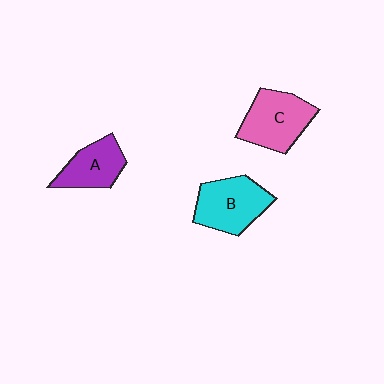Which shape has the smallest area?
Shape A (purple).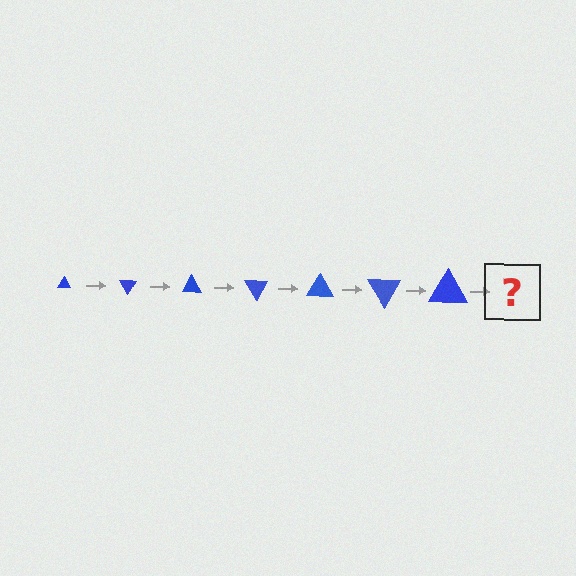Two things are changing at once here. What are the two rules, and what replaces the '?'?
The two rules are that the triangle grows larger each step and it rotates 60 degrees each step. The '?' should be a triangle, larger than the previous one and rotated 420 degrees from the start.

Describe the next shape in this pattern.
It should be a triangle, larger than the previous one and rotated 420 degrees from the start.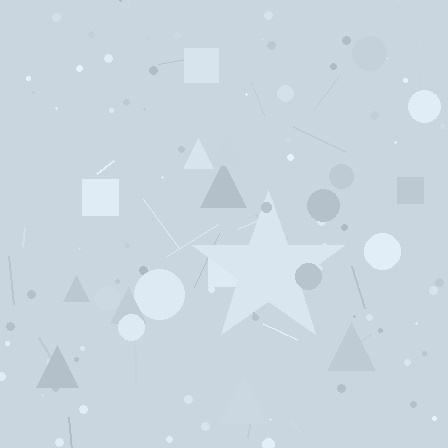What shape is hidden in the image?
A star is hidden in the image.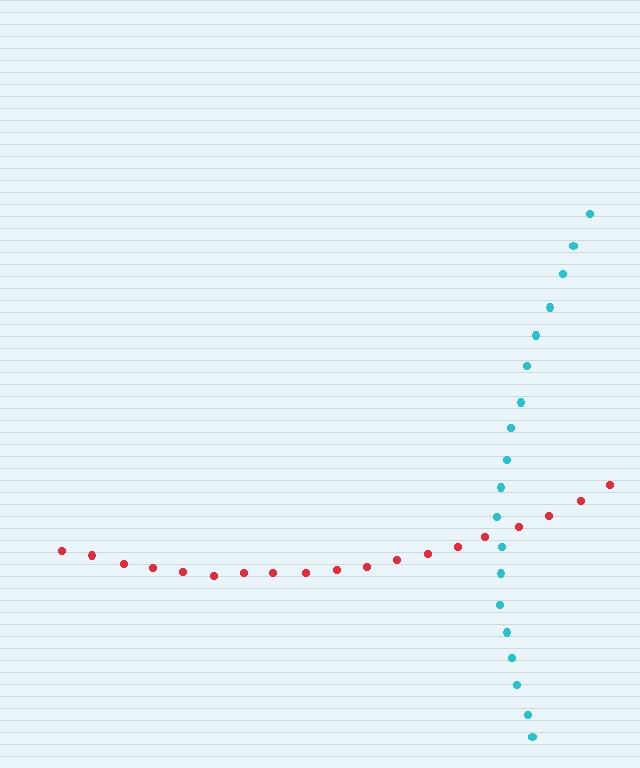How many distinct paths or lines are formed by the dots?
There are 2 distinct paths.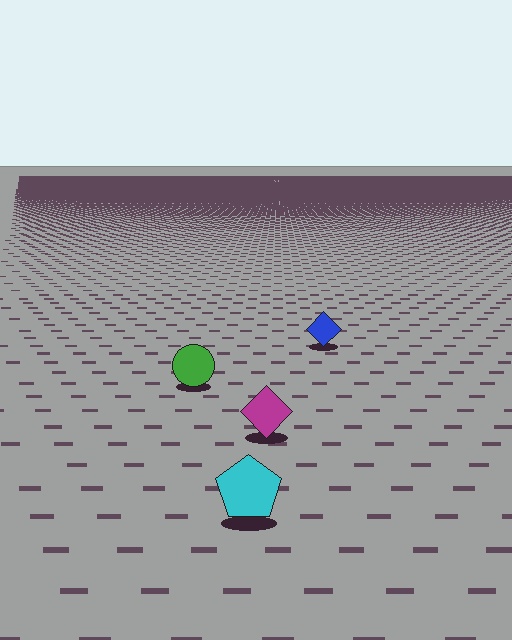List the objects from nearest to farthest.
From nearest to farthest: the cyan pentagon, the magenta diamond, the green circle, the blue diamond.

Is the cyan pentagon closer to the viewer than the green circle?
Yes. The cyan pentagon is closer — you can tell from the texture gradient: the ground texture is coarser near it.